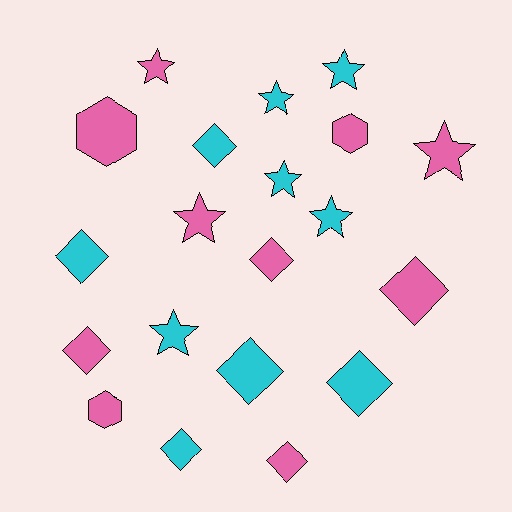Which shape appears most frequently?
Diamond, with 9 objects.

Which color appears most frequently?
Pink, with 10 objects.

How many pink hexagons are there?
There are 3 pink hexagons.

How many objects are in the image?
There are 20 objects.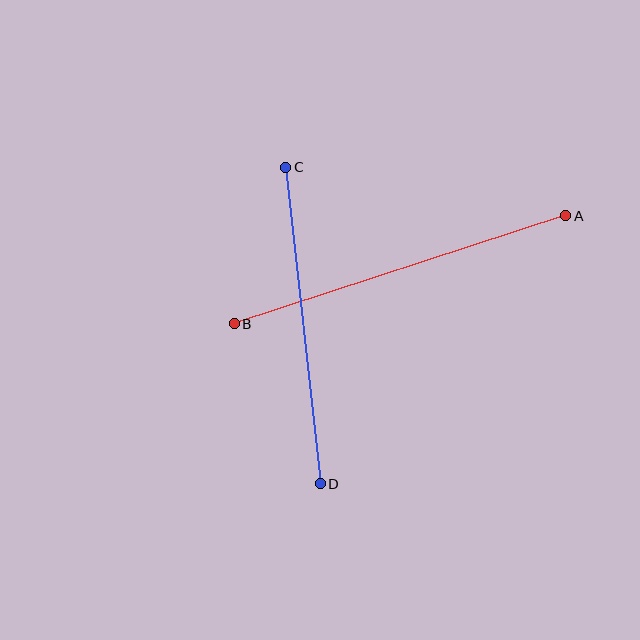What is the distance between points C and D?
The distance is approximately 318 pixels.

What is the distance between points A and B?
The distance is approximately 348 pixels.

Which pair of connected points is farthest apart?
Points A and B are farthest apart.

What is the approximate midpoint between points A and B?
The midpoint is at approximately (400, 270) pixels.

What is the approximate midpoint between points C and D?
The midpoint is at approximately (303, 325) pixels.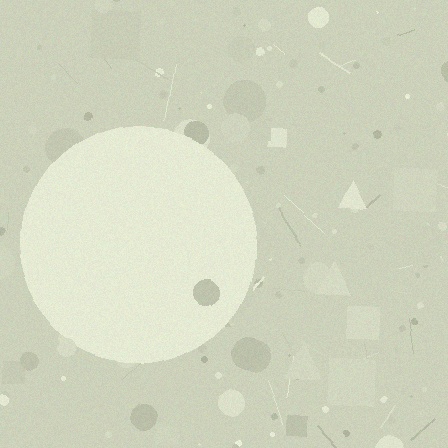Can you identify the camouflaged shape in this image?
The camouflaged shape is a circle.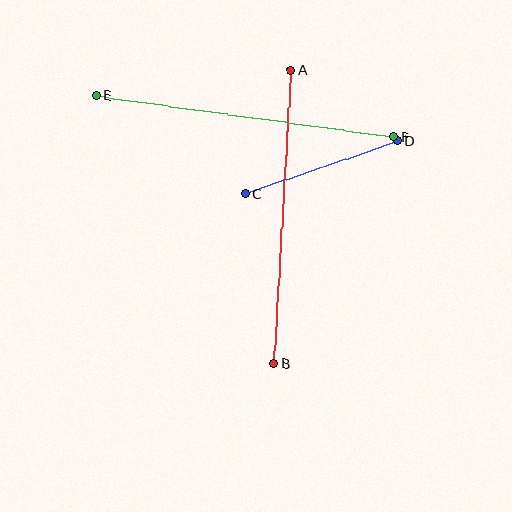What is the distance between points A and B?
The distance is approximately 294 pixels.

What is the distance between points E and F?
The distance is approximately 301 pixels.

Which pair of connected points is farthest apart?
Points E and F are farthest apart.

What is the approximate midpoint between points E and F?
The midpoint is at approximately (245, 116) pixels.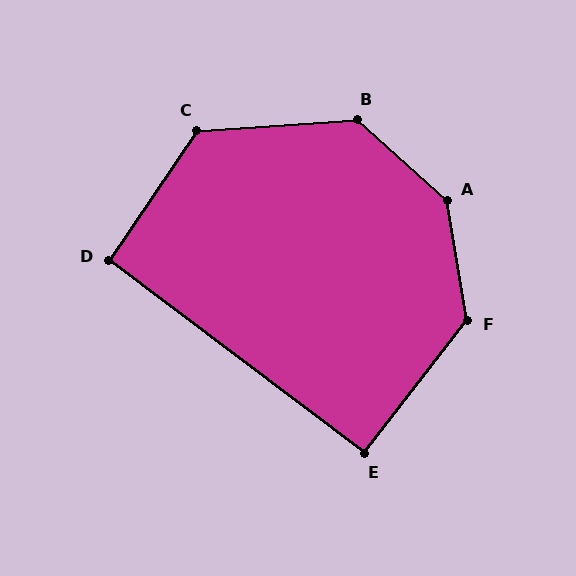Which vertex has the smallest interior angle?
E, at approximately 91 degrees.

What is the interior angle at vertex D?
Approximately 93 degrees (approximately right).